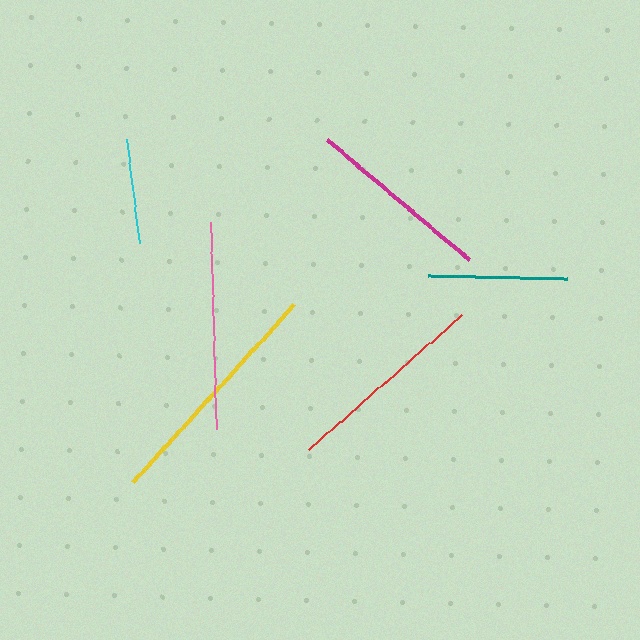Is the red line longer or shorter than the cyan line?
The red line is longer than the cyan line.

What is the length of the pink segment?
The pink segment is approximately 207 pixels long.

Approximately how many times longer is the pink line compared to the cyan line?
The pink line is approximately 2.0 times the length of the cyan line.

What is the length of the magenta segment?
The magenta segment is approximately 186 pixels long.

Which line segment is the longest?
The yellow line is the longest at approximately 240 pixels.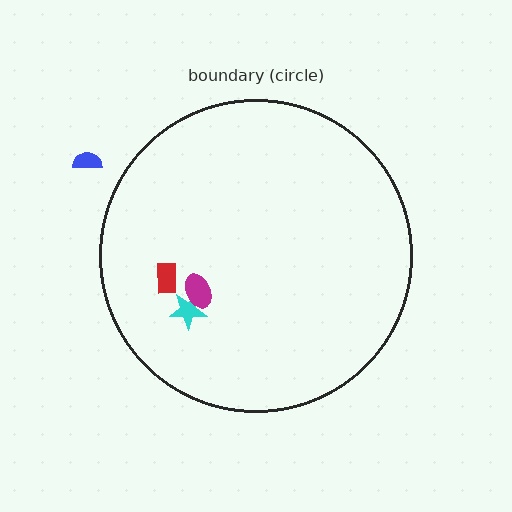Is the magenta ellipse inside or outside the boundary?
Inside.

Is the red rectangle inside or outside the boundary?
Inside.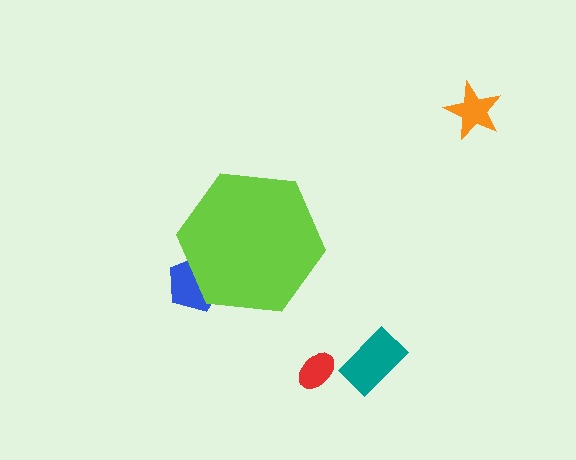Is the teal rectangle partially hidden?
No, the teal rectangle is fully visible.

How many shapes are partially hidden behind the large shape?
1 shape is partially hidden.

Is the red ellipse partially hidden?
No, the red ellipse is fully visible.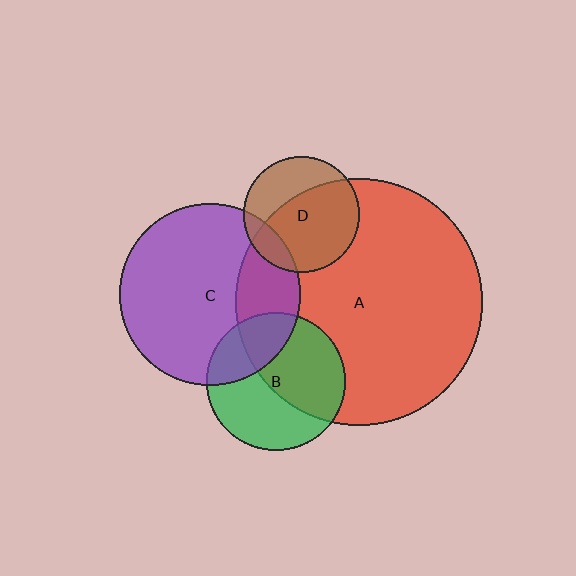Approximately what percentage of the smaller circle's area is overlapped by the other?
Approximately 65%.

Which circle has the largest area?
Circle A (red).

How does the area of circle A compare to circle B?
Approximately 3.2 times.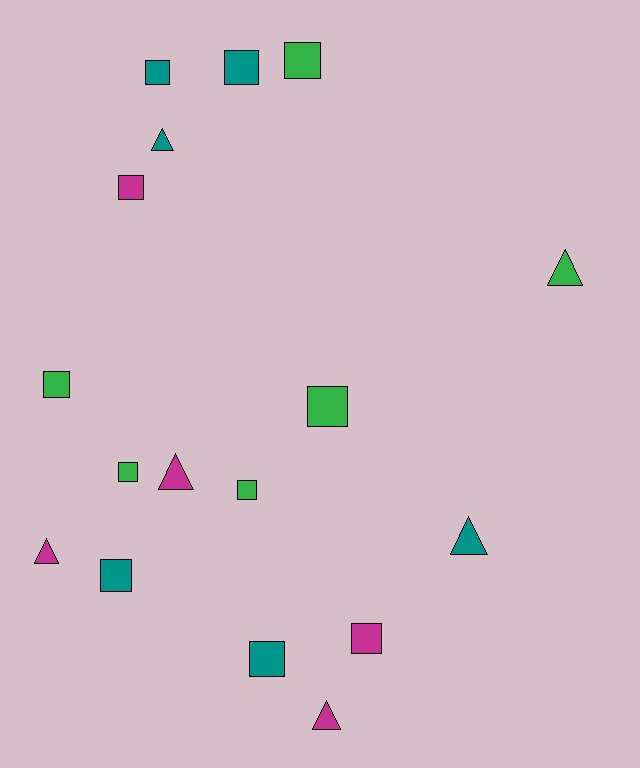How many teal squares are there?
There are 4 teal squares.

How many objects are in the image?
There are 17 objects.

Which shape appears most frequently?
Square, with 11 objects.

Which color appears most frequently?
Green, with 6 objects.